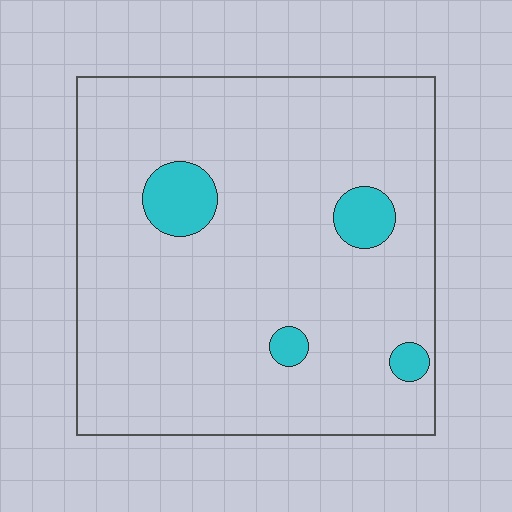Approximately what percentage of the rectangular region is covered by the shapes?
Approximately 10%.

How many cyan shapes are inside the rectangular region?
4.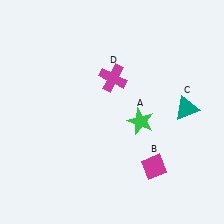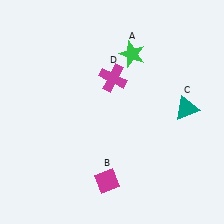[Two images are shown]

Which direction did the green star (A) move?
The green star (A) moved up.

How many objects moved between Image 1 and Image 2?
2 objects moved between the two images.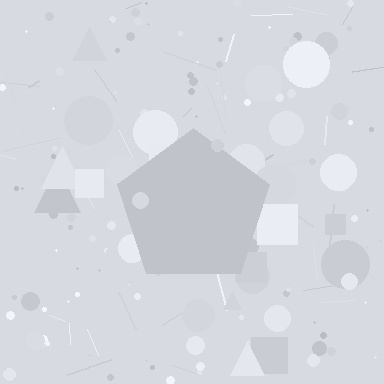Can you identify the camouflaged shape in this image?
The camouflaged shape is a pentagon.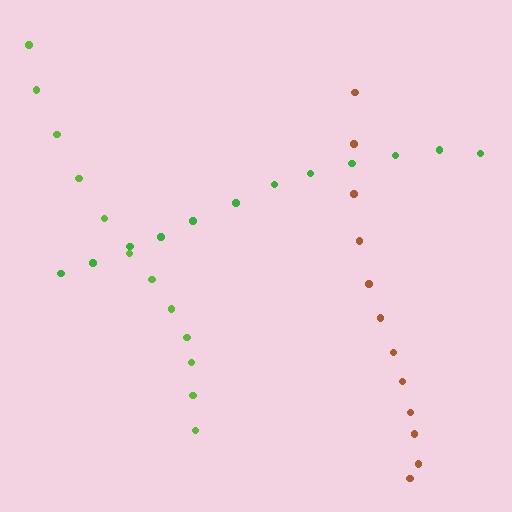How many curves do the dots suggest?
There are 3 distinct paths.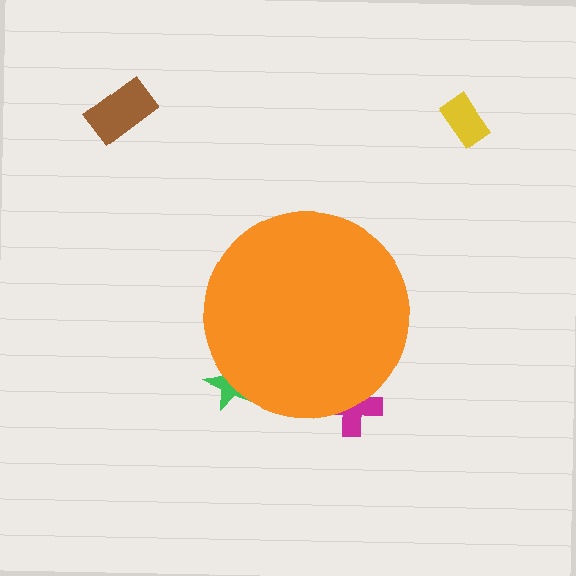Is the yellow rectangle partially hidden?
No, the yellow rectangle is fully visible.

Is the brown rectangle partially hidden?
No, the brown rectangle is fully visible.